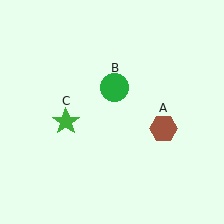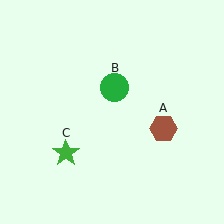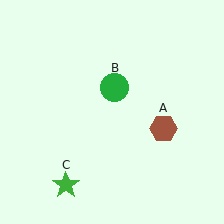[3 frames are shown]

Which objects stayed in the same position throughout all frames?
Brown hexagon (object A) and green circle (object B) remained stationary.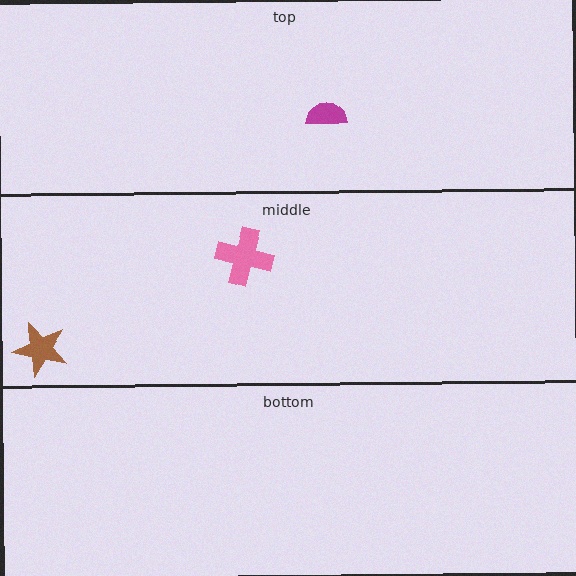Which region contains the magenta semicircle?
The top region.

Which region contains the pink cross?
The middle region.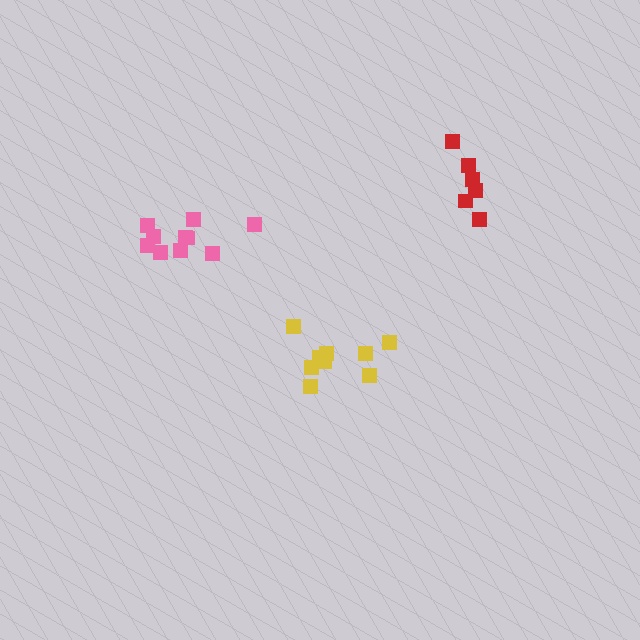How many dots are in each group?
Group 1: 10 dots, Group 2: 9 dots, Group 3: 6 dots (25 total).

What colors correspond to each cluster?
The clusters are colored: pink, yellow, red.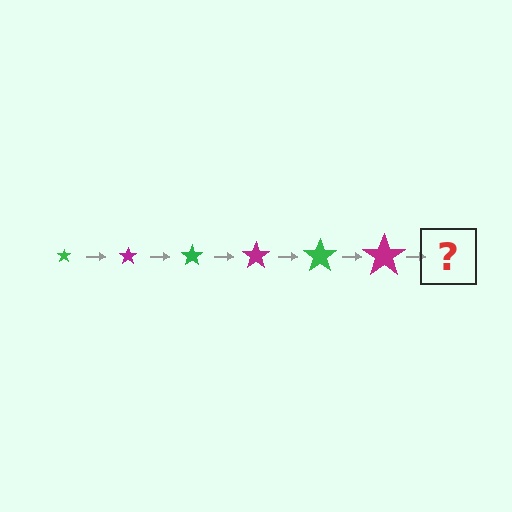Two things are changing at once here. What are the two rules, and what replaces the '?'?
The two rules are that the star grows larger each step and the color cycles through green and magenta. The '?' should be a green star, larger than the previous one.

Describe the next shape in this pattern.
It should be a green star, larger than the previous one.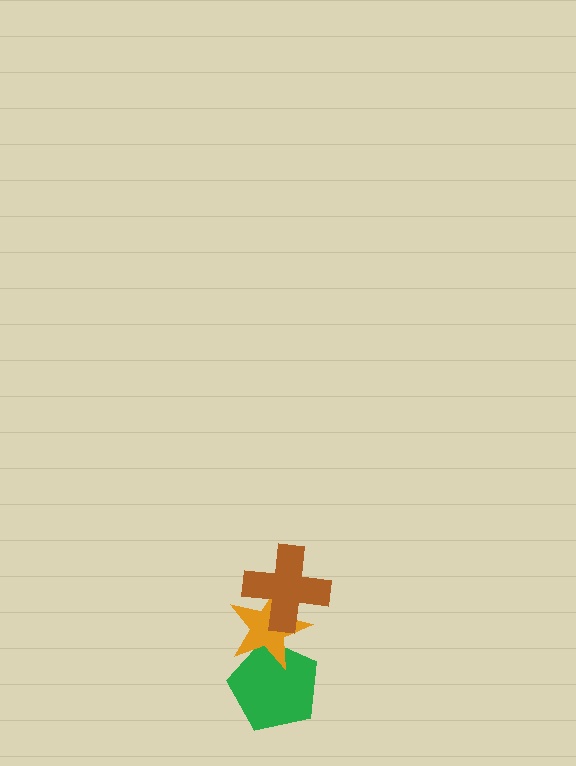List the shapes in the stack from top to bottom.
From top to bottom: the brown cross, the orange star, the green pentagon.